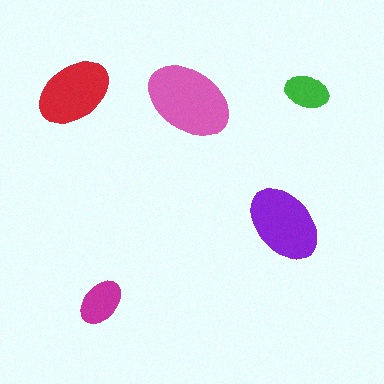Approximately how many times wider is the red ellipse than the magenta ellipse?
About 1.5 times wider.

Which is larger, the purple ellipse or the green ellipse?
The purple one.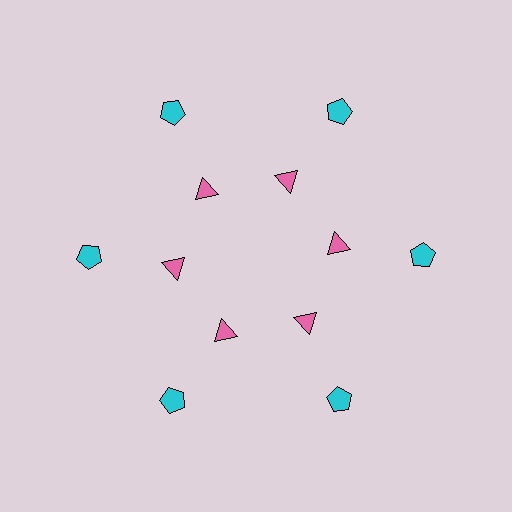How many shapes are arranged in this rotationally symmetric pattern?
There are 12 shapes, arranged in 6 groups of 2.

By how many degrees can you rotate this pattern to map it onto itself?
The pattern maps onto itself every 60 degrees of rotation.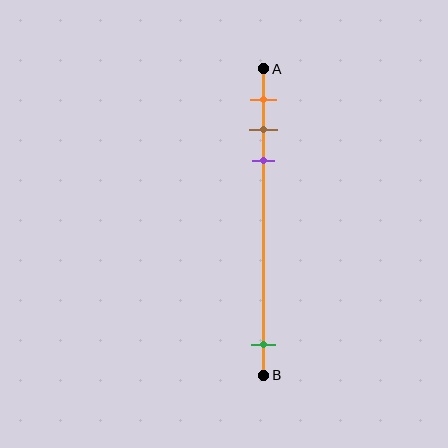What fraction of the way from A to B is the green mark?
The green mark is approximately 90% (0.9) of the way from A to B.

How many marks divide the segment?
There are 4 marks dividing the segment.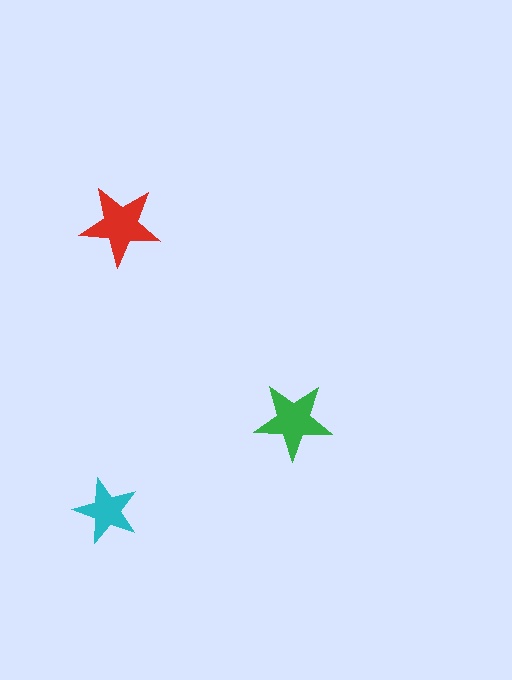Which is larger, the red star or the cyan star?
The red one.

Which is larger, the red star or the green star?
The red one.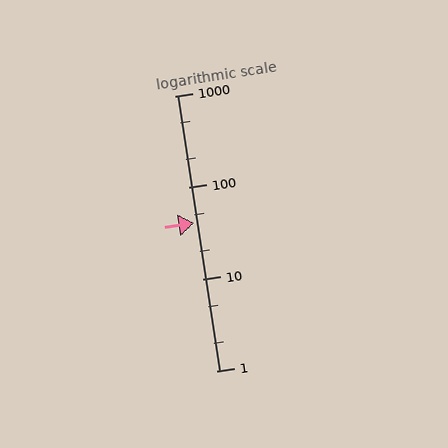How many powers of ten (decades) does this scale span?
The scale spans 3 decades, from 1 to 1000.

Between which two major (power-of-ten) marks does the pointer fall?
The pointer is between 10 and 100.